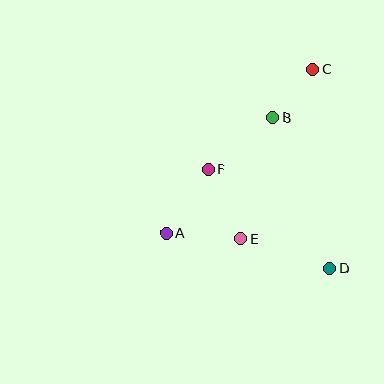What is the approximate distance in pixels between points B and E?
The distance between B and E is approximately 125 pixels.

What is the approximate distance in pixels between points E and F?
The distance between E and F is approximately 76 pixels.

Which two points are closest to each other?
Points B and C are closest to each other.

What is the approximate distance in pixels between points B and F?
The distance between B and F is approximately 82 pixels.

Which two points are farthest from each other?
Points A and C are farthest from each other.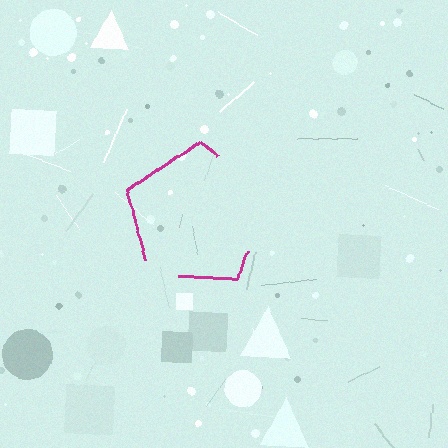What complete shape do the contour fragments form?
The contour fragments form a pentagon.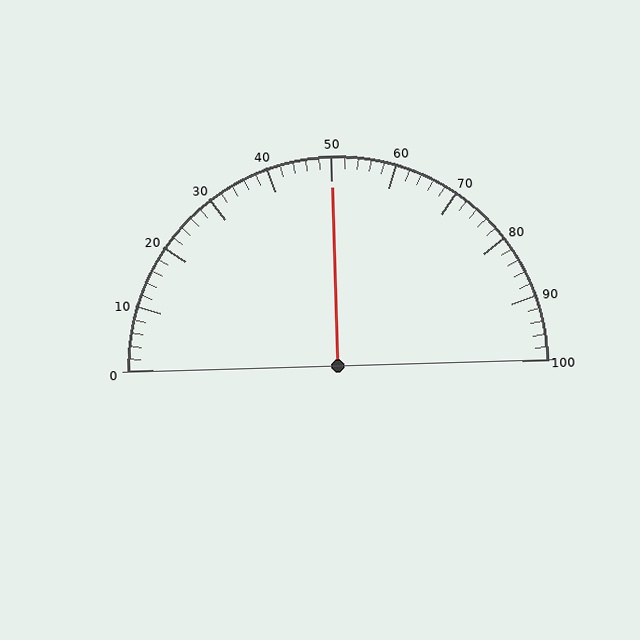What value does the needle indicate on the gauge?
The needle indicates approximately 50.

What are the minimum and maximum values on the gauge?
The gauge ranges from 0 to 100.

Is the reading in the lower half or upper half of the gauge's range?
The reading is in the upper half of the range (0 to 100).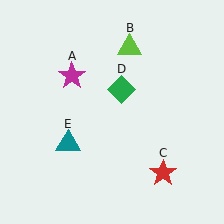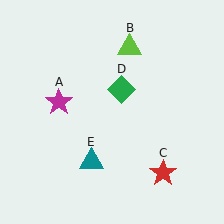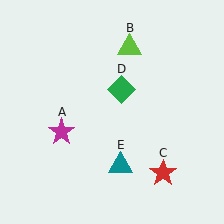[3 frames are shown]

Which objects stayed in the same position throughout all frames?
Lime triangle (object B) and red star (object C) and green diamond (object D) remained stationary.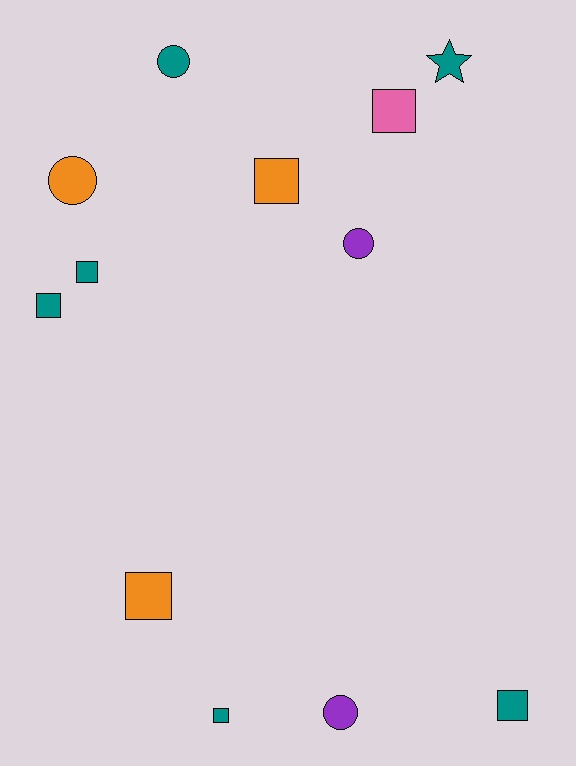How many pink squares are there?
There is 1 pink square.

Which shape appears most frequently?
Square, with 7 objects.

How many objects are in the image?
There are 12 objects.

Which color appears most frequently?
Teal, with 6 objects.